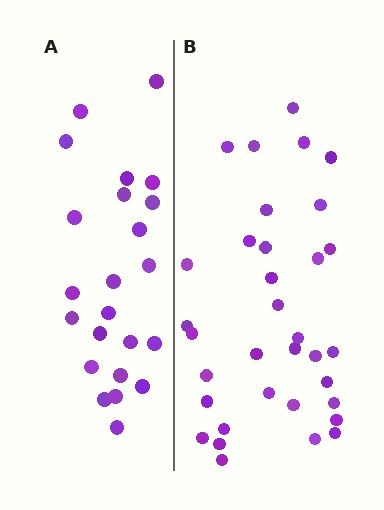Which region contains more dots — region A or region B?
Region B (the right region) has more dots.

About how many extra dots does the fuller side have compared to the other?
Region B has roughly 12 or so more dots than region A.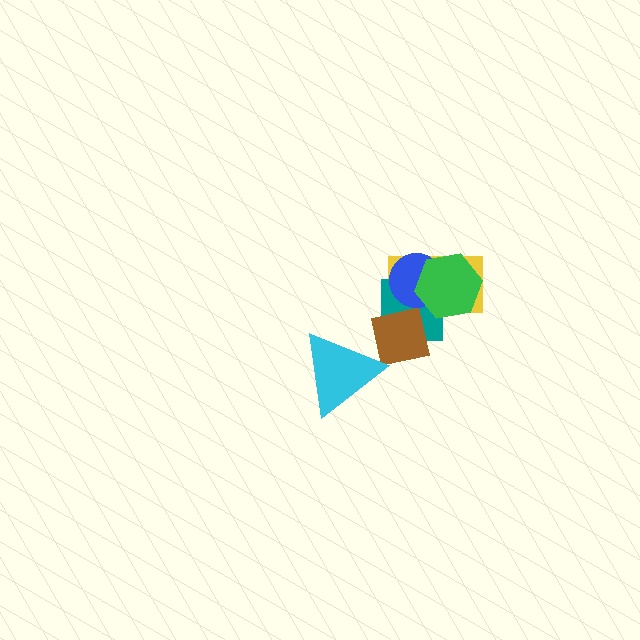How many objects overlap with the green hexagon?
3 objects overlap with the green hexagon.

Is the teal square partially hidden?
Yes, it is partially covered by another shape.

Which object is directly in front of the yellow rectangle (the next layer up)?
The teal square is directly in front of the yellow rectangle.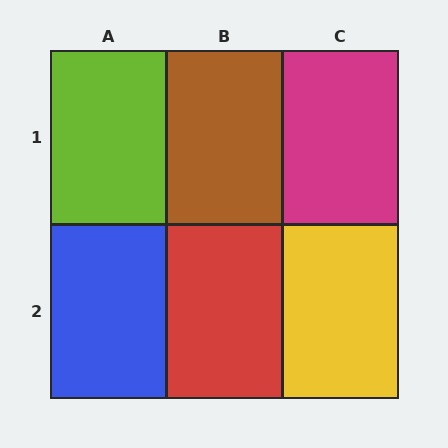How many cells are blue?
1 cell is blue.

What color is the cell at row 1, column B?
Brown.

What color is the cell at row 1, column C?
Magenta.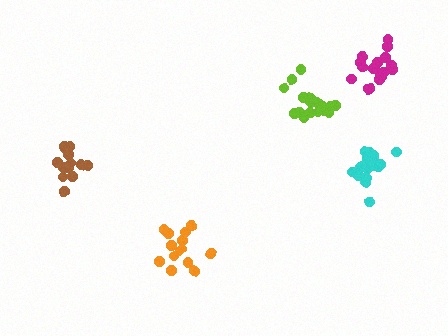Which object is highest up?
The magenta cluster is topmost.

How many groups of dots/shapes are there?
There are 5 groups.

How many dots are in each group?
Group 1: 19 dots, Group 2: 17 dots, Group 3: 20 dots, Group 4: 14 dots, Group 5: 15 dots (85 total).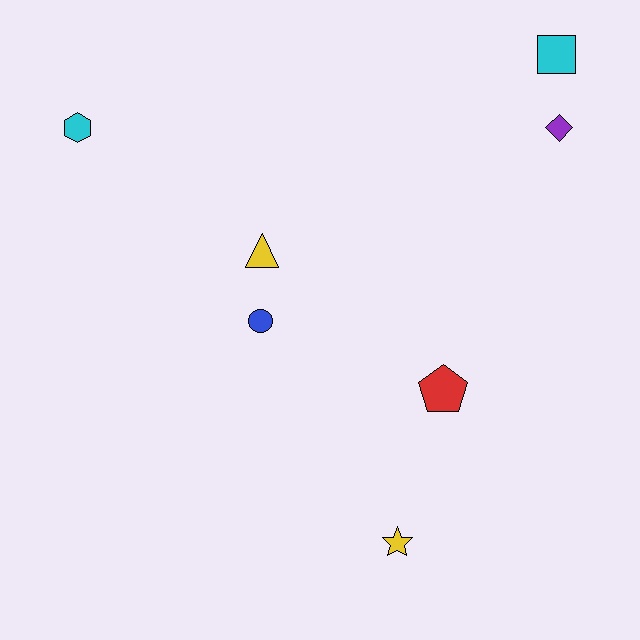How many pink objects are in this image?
There are no pink objects.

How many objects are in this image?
There are 7 objects.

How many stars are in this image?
There is 1 star.